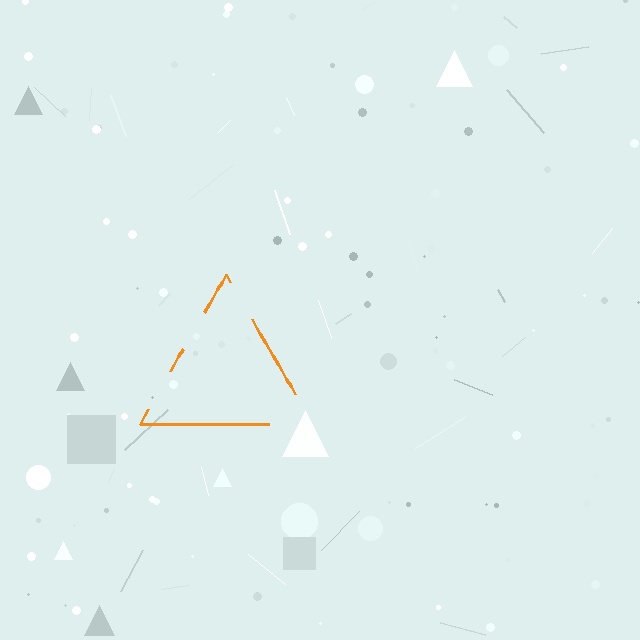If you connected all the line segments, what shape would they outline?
They would outline a triangle.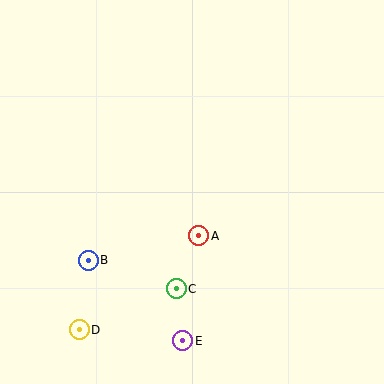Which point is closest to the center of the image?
Point A at (199, 236) is closest to the center.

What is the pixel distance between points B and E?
The distance between B and E is 124 pixels.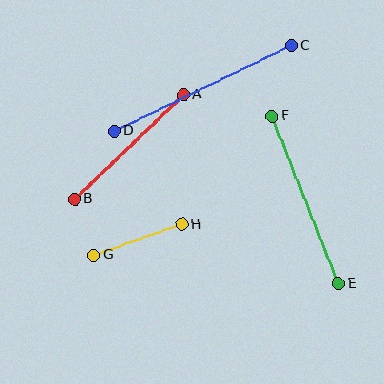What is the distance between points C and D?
The distance is approximately 196 pixels.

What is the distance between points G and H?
The distance is approximately 94 pixels.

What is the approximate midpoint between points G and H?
The midpoint is at approximately (138, 240) pixels.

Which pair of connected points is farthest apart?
Points C and D are farthest apart.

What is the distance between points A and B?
The distance is approximately 151 pixels.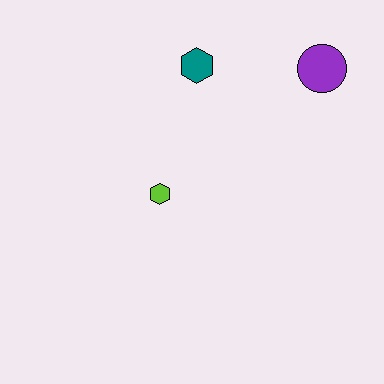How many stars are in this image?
There are no stars.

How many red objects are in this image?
There are no red objects.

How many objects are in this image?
There are 3 objects.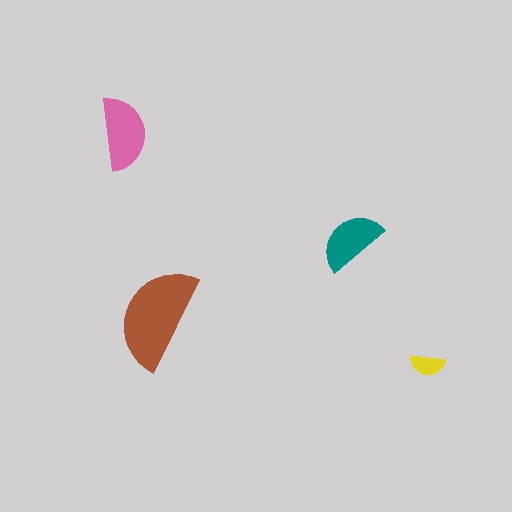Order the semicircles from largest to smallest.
the brown one, the pink one, the teal one, the yellow one.